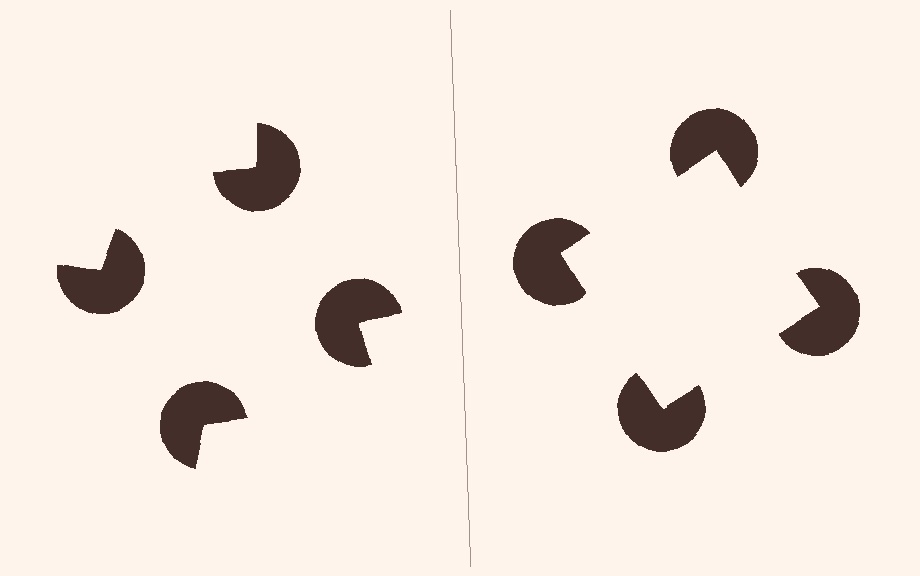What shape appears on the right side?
An illusory square.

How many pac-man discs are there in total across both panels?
8 — 4 on each side.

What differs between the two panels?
The pac-man discs are positioned identically on both sides; only the wedge orientations differ. On the right they align to a square; on the left they are misaligned.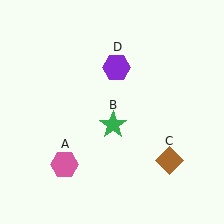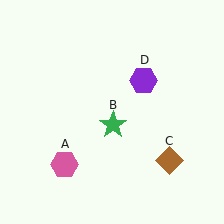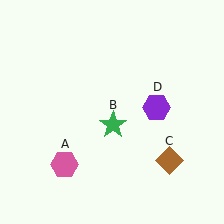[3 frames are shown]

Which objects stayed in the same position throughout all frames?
Pink hexagon (object A) and green star (object B) and brown diamond (object C) remained stationary.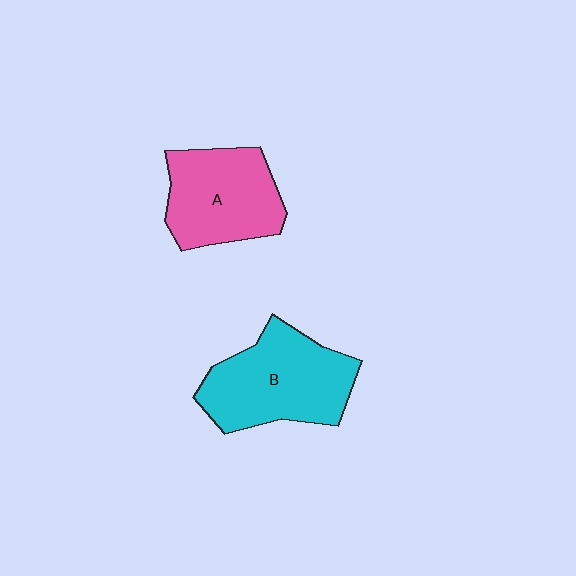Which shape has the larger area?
Shape B (cyan).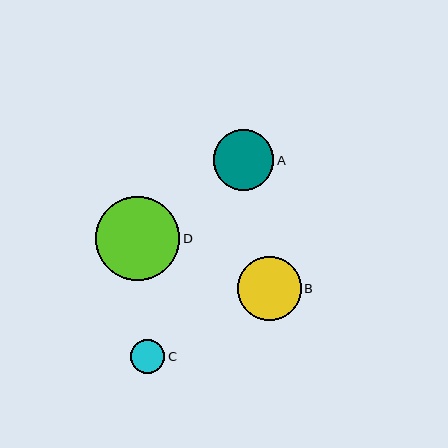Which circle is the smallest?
Circle C is the smallest with a size of approximately 34 pixels.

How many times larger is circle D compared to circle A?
Circle D is approximately 1.4 times the size of circle A.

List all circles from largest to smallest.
From largest to smallest: D, B, A, C.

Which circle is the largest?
Circle D is the largest with a size of approximately 84 pixels.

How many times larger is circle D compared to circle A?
Circle D is approximately 1.4 times the size of circle A.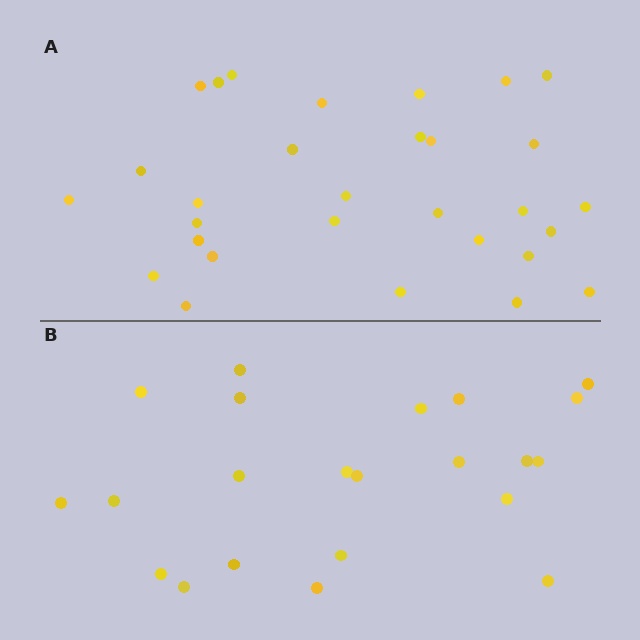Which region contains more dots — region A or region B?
Region A (the top region) has more dots.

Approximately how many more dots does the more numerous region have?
Region A has roughly 8 or so more dots than region B.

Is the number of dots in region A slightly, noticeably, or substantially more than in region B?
Region A has noticeably more, but not dramatically so. The ratio is roughly 1.4 to 1.